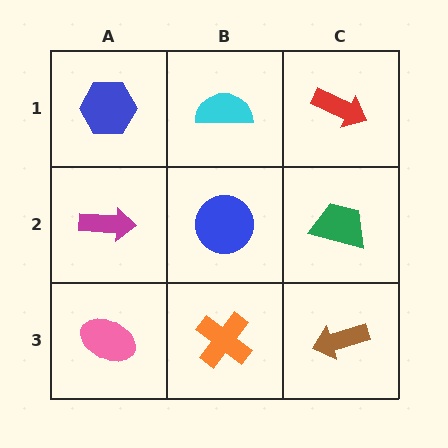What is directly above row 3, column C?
A green trapezoid.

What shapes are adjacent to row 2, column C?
A red arrow (row 1, column C), a brown arrow (row 3, column C), a blue circle (row 2, column B).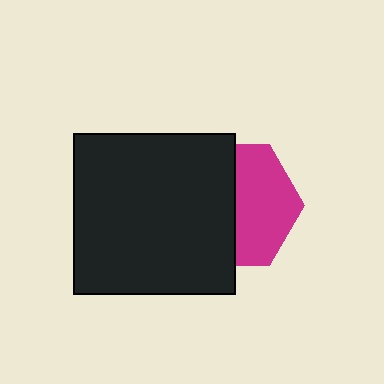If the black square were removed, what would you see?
You would see the complete magenta hexagon.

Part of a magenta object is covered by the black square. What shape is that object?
It is a hexagon.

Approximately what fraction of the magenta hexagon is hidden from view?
Roughly 51% of the magenta hexagon is hidden behind the black square.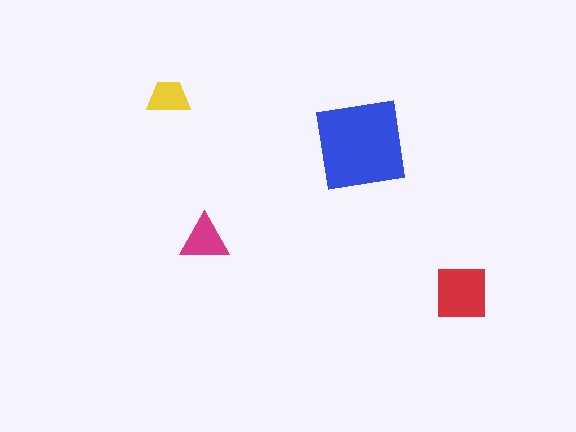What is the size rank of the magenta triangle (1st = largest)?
3rd.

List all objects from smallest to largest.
The yellow trapezoid, the magenta triangle, the red square, the blue square.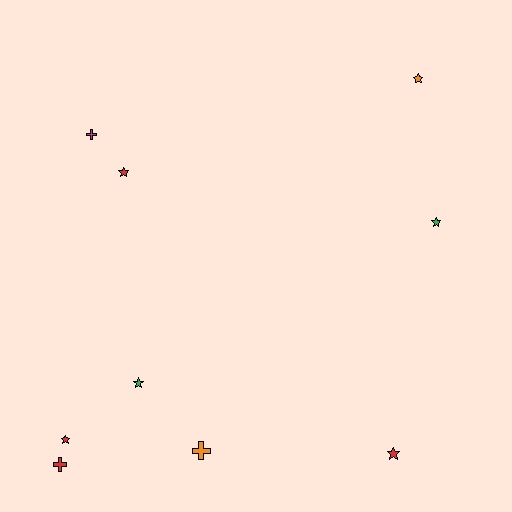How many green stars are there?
There are 2 green stars.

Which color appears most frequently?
Red, with 4 objects.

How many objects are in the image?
There are 9 objects.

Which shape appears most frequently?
Star, with 6 objects.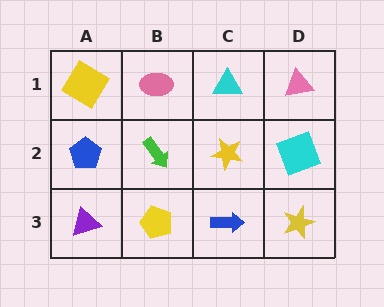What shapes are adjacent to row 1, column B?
A green arrow (row 2, column B), a yellow square (row 1, column A), a cyan triangle (row 1, column C).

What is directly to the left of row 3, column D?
A blue arrow.